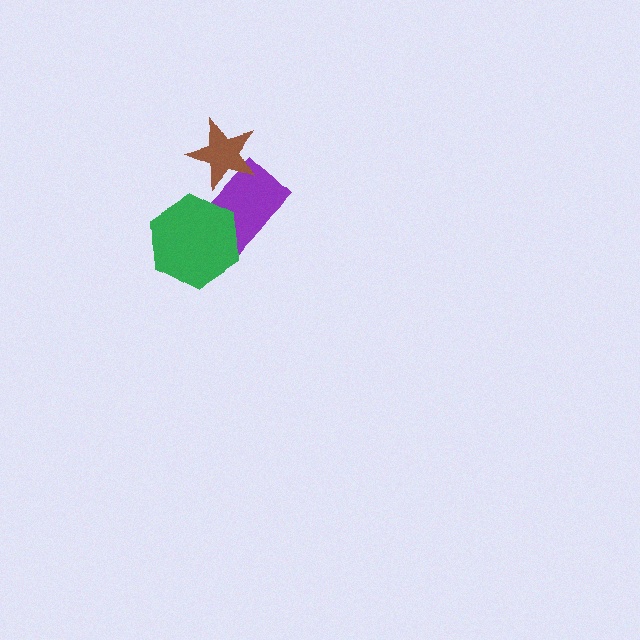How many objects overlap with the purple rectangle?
2 objects overlap with the purple rectangle.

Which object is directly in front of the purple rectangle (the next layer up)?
The green hexagon is directly in front of the purple rectangle.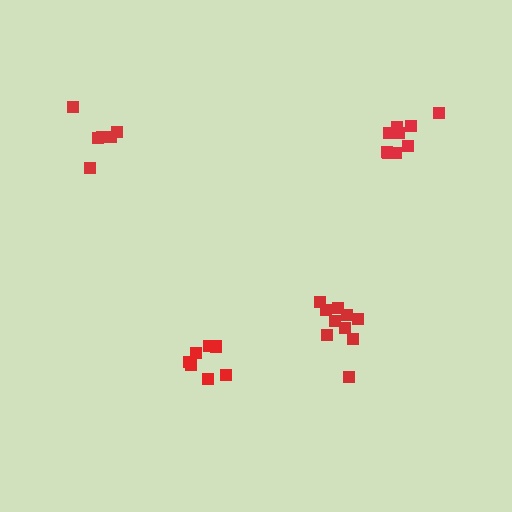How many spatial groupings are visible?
There are 4 spatial groupings.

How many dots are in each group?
Group 1: 10 dots, Group 2: 7 dots, Group 3: 6 dots, Group 4: 9 dots (32 total).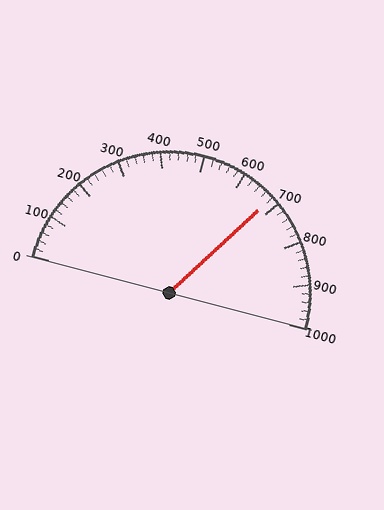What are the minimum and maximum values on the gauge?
The gauge ranges from 0 to 1000.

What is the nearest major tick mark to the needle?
The nearest major tick mark is 700.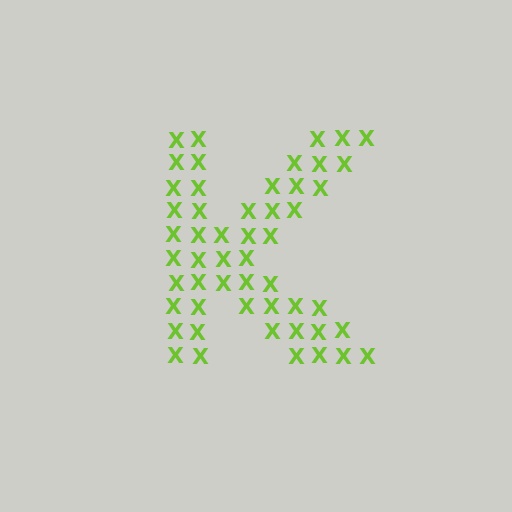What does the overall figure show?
The overall figure shows the letter K.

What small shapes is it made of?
It is made of small letter X's.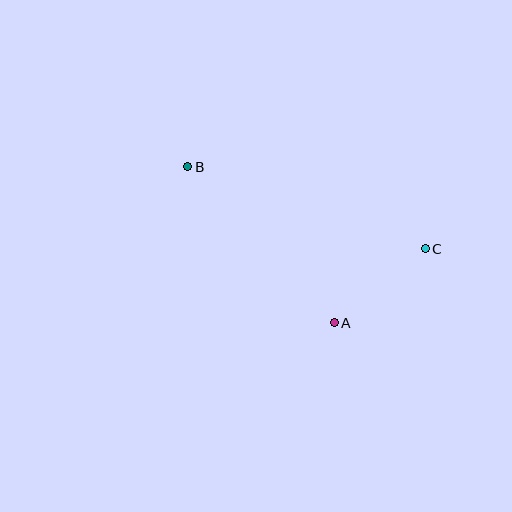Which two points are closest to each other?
Points A and C are closest to each other.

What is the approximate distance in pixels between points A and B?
The distance between A and B is approximately 214 pixels.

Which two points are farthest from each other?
Points B and C are farthest from each other.